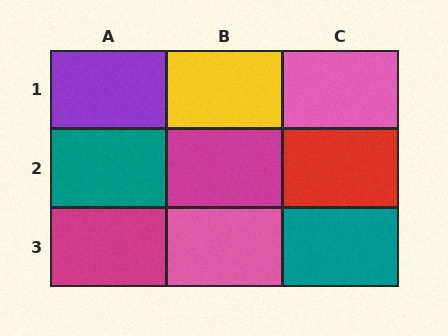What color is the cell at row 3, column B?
Pink.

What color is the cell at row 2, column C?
Red.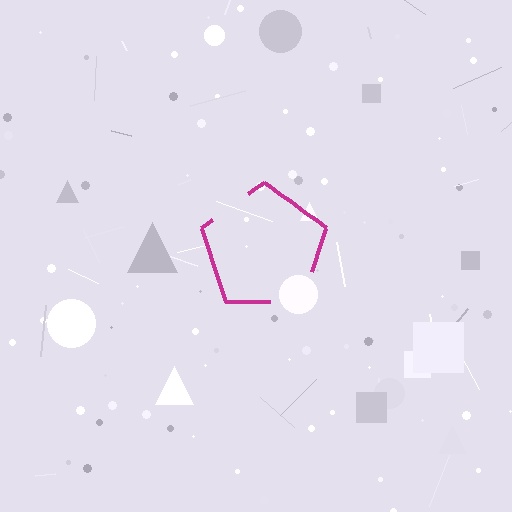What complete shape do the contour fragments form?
The contour fragments form a pentagon.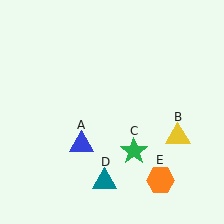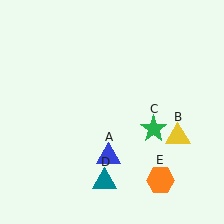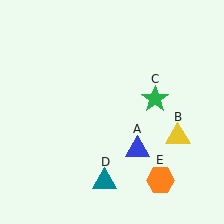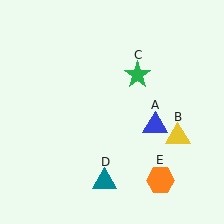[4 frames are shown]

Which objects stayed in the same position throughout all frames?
Yellow triangle (object B) and teal triangle (object D) and orange hexagon (object E) remained stationary.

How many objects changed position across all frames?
2 objects changed position: blue triangle (object A), green star (object C).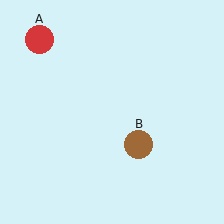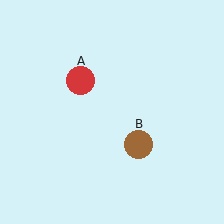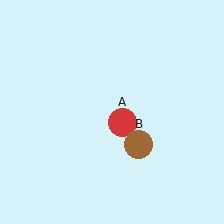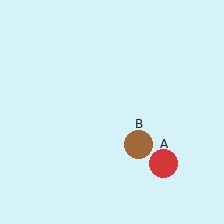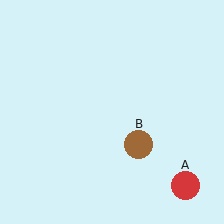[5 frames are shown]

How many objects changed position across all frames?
1 object changed position: red circle (object A).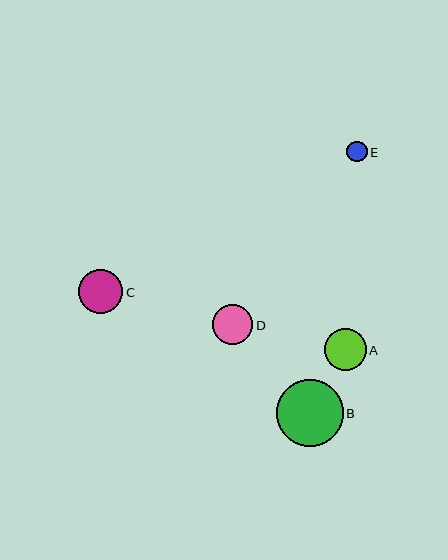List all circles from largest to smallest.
From largest to smallest: B, C, A, D, E.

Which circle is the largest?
Circle B is the largest with a size of approximately 67 pixels.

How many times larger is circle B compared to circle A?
Circle B is approximately 1.6 times the size of circle A.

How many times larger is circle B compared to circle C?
Circle B is approximately 1.5 times the size of circle C.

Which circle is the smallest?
Circle E is the smallest with a size of approximately 20 pixels.